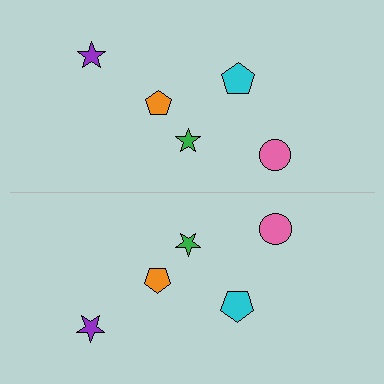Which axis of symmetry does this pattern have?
The pattern has a horizontal axis of symmetry running through the center of the image.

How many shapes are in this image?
There are 10 shapes in this image.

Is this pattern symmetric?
Yes, this pattern has bilateral (reflection) symmetry.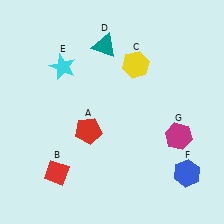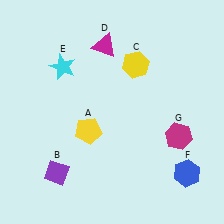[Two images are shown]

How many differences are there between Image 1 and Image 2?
There are 3 differences between the two images.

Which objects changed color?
A changed from red to yellow. B changed from red to purple. D changed from teal to magenta.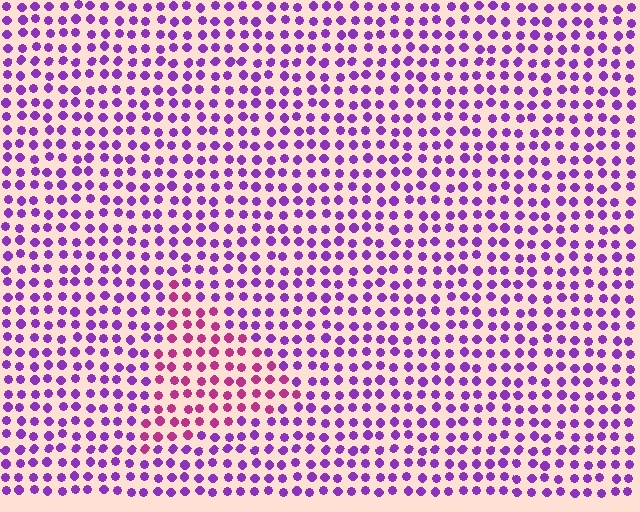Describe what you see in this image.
The image is filled with small purple elements in a uniform arrangement. A triangle-shaped region is visible where the elements are tinted to a slightly different hue, forming a subtle color boundary.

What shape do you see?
I see a triangle.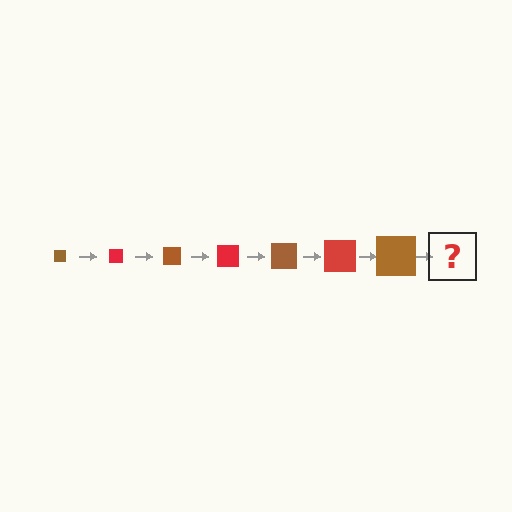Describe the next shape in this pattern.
It should be a red square, larger than the previous one.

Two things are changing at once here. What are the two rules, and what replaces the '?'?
The two rules are that the square grows larger each step and the color cycles through brown and red. The '?' should be a red square, larger than the previous one.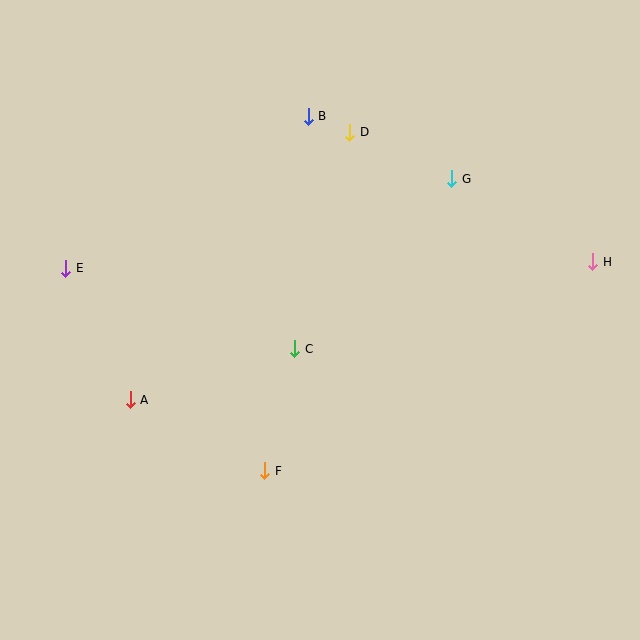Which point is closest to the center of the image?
Point C at (295, 349) is closest to the center.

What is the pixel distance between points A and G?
The distance between A and G is 390 pixels.